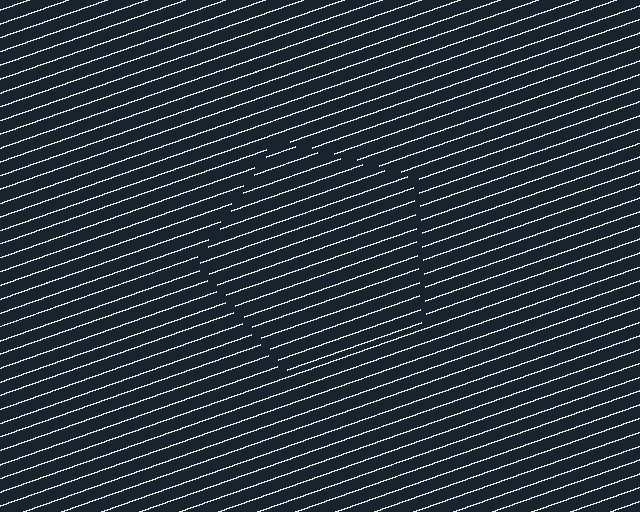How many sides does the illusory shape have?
5 sides — the line-ends trace a pentagon.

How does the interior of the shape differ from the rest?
The interior of the shape contains the same grating, shifted by half a period — the contour is defined by the phase discontinuity where line-ends from the inner and outer gratings abut.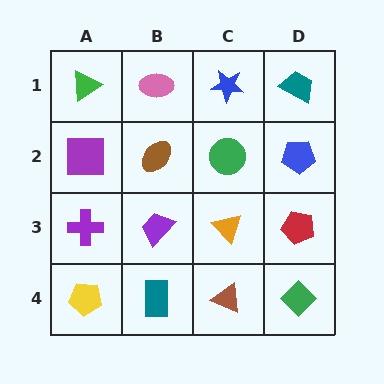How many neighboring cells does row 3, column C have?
4.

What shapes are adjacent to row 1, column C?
A green circle (row 2, column C), a pink ellipse (row 1, column B), a teal trapezoid (row 1, column D).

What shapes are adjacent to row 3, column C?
A green circle (row 2, column C), a brown triangle (row 4, column C), a purple trapezoid (row 3, column B), a red pentagon (row 3, column D).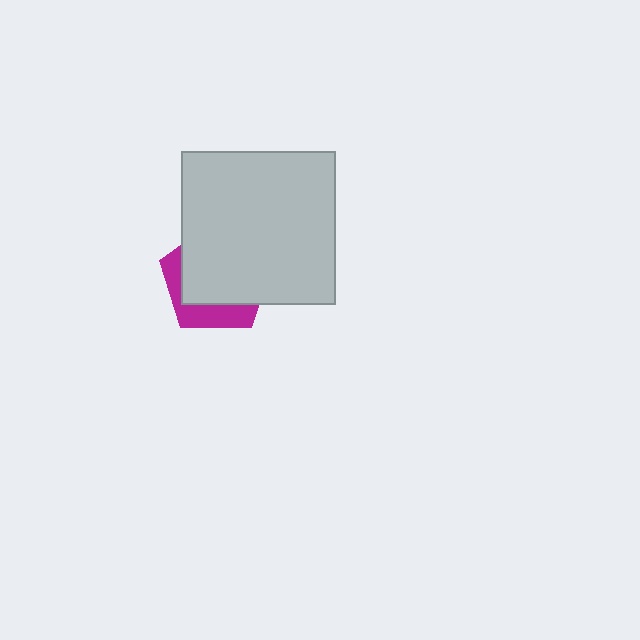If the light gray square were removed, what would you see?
You would see the complete magenta pentagon.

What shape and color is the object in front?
The object in front is a light gray square.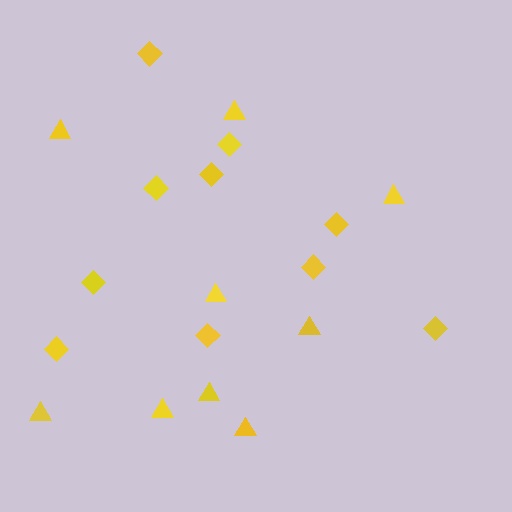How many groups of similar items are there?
There are 2 groups: one group of diamonds (10) and one group of triangles (9).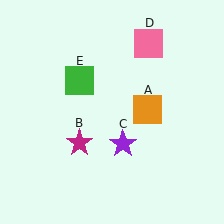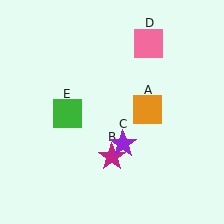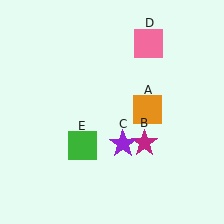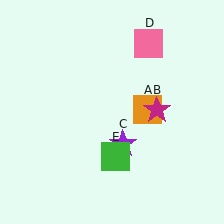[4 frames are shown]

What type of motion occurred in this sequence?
The magenta star (object B), green square (object E) rotated counterclockwise around the center of the scene.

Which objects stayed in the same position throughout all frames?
Orange square (object A) and purple star (object C) and pink square (object D) remained stationary.